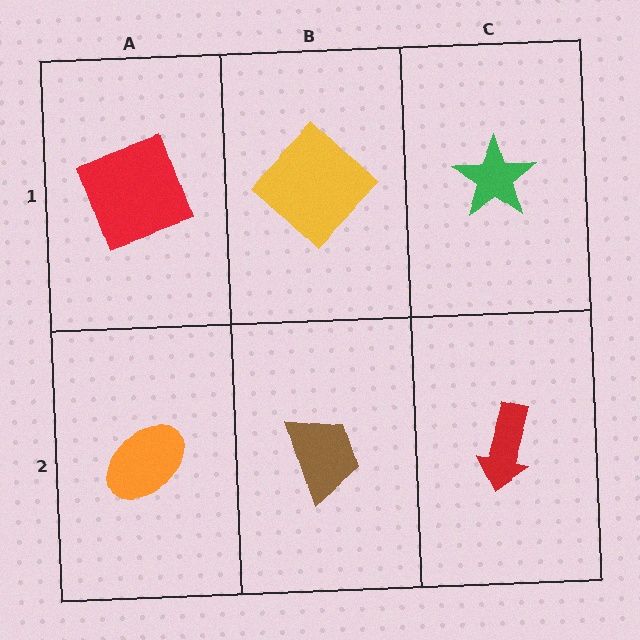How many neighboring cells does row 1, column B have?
3.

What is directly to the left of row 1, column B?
A red square.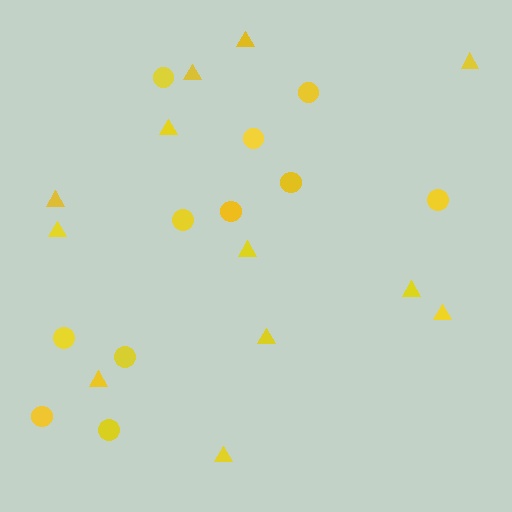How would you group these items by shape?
There are 2 groups: one group of triangles (12) and one group of circles (11).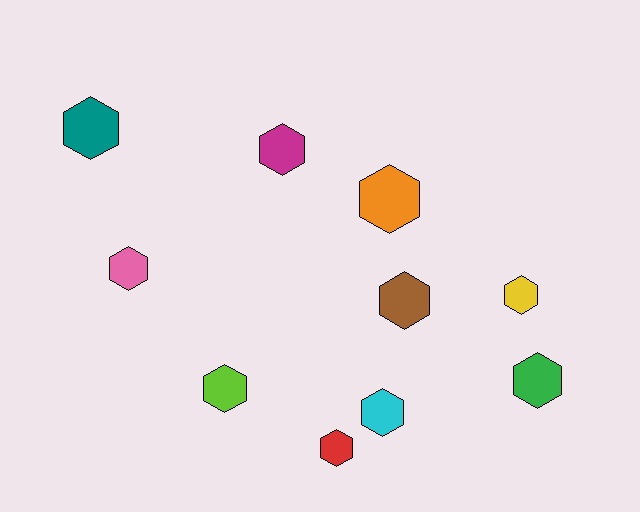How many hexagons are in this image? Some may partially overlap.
There are 10 hexagons.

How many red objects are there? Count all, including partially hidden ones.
There is 1 red object.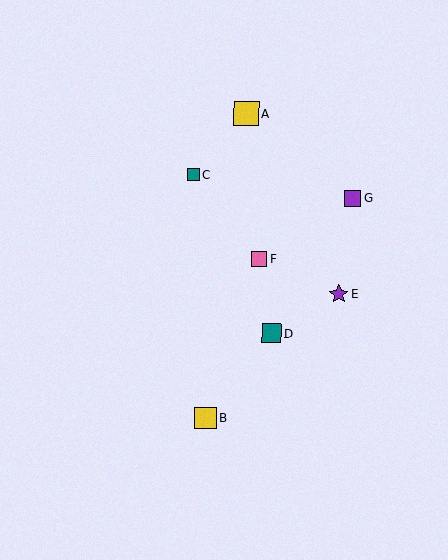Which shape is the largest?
The yellow square (labeled A) is the largest.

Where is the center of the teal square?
The center of the teal square is at (193, 174).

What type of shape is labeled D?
Shape D is a teal square.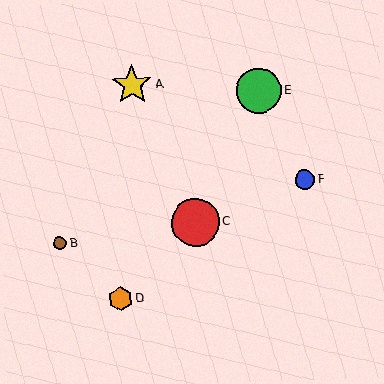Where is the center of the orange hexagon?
The center of the orange hexagon is at (121, 299).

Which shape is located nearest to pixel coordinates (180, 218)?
The red circle (labeled C) at (195, 222) is nearest to that location.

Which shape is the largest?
The red circle (labeled C) is the largest.